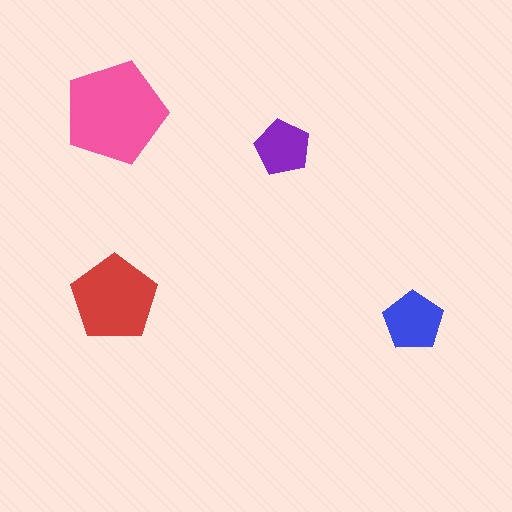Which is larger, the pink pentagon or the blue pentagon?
The pink one.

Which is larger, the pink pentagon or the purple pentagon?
The pink one.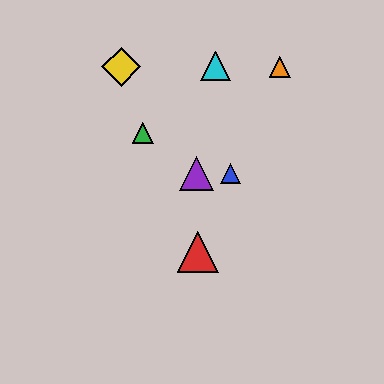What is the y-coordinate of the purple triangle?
The purple triangle is at y≈174.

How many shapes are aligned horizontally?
2 shapes (the blue triangle, the purple triangle) are aligned horizontally.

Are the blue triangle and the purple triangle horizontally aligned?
Yes, both are at y≈174.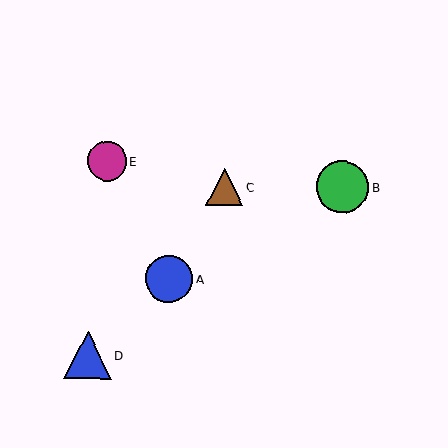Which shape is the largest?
The green circle (labeled B) is the largest.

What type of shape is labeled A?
Shape A is a blue circle.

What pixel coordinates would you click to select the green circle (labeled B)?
Click at (343, 187) to select the green circle B.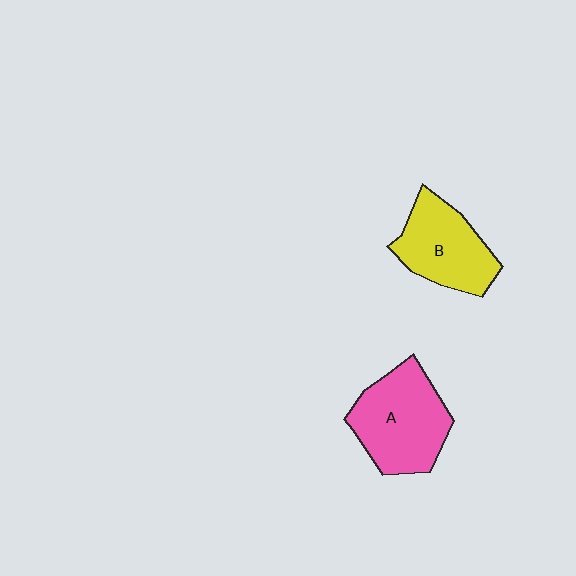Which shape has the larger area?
Shape A (pink).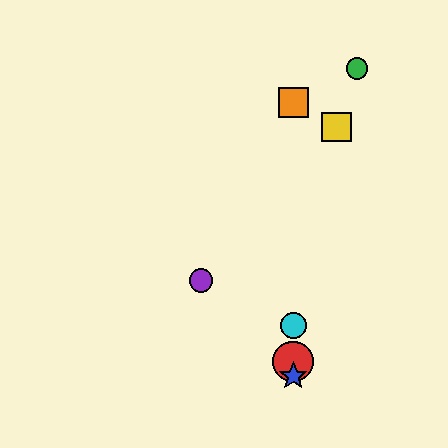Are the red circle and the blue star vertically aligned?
Yes, both are at x≈293.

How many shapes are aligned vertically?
4 shapes (the red circle, the blue star, the orange square, the cyan circle) are aligned vertically.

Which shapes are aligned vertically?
The red circle, the blue star, the orange square, the cyan circle are aligned vertically.